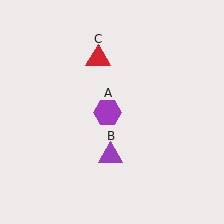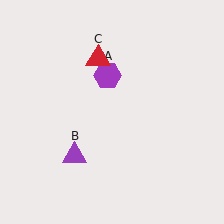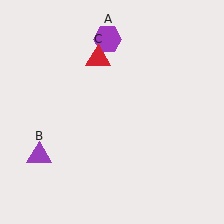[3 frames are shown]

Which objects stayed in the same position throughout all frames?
Red triangle (object C) remained stationary.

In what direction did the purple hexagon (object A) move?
The purple hexagon (object A) moved up.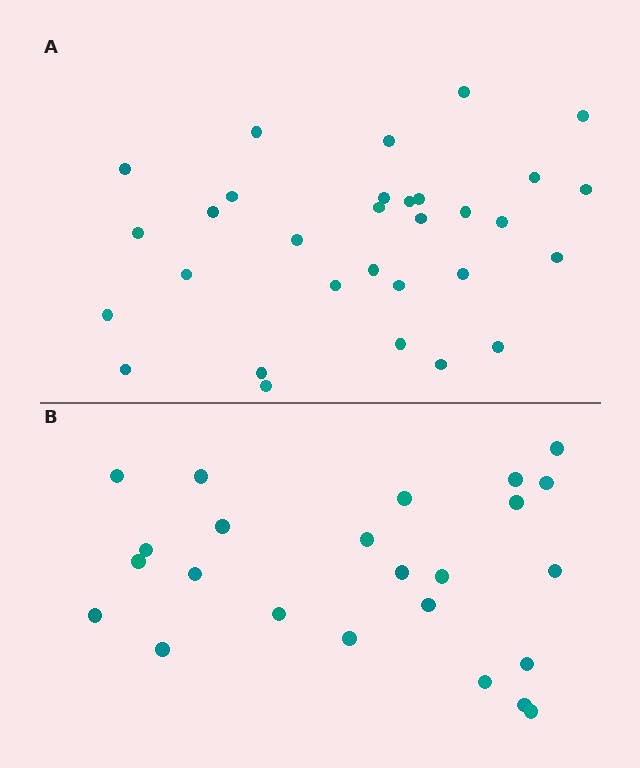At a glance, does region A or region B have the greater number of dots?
Region A (the top region) has more dots.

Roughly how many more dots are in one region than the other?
Region A has roughly 8 or so more dots than region B.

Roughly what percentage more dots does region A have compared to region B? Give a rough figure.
About 30% more.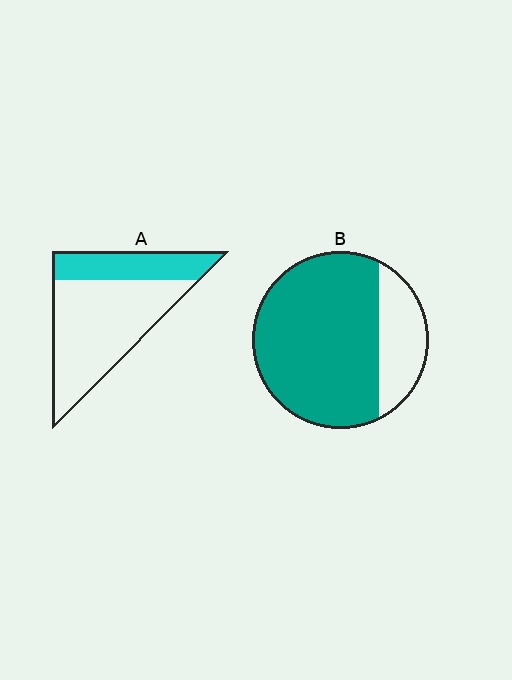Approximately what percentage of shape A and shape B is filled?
A is approximately 30% and B is approximately 75%.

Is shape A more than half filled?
No.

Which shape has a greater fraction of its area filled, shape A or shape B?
Shape B.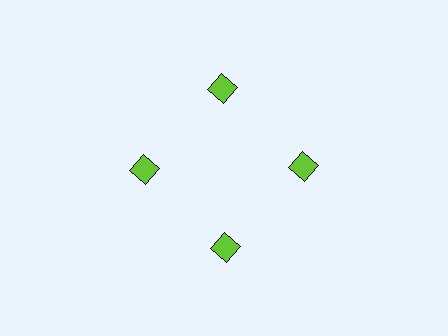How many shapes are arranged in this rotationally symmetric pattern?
There are 4 shapes, arranged in 4 groups of 1.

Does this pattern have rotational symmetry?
Yes, this pattern has 4-fold rotational symmetry. It looks the same after rotating 90 degrees around the center.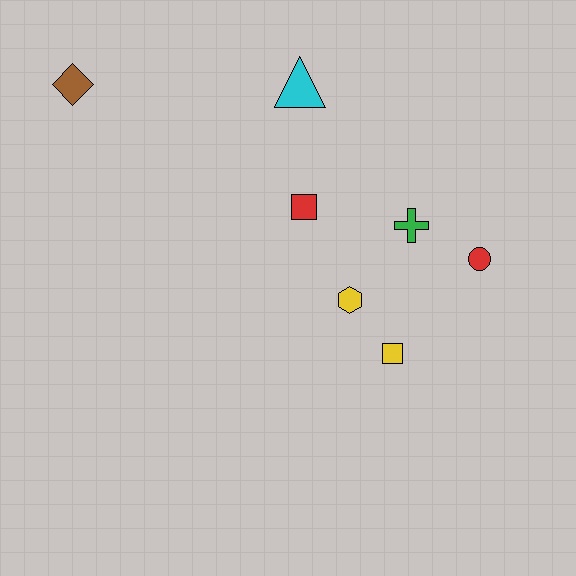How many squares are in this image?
There are 2 squares.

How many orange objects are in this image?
There are no orange objects.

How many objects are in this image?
There are 7 objects.